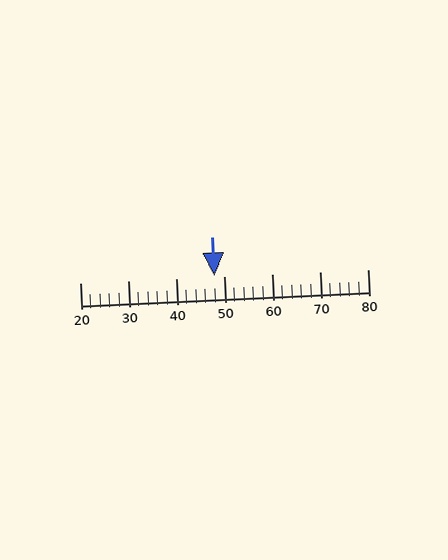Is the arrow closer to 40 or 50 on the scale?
The arrow is closer to 50.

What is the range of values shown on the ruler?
The ruler shows values from 20 to 80.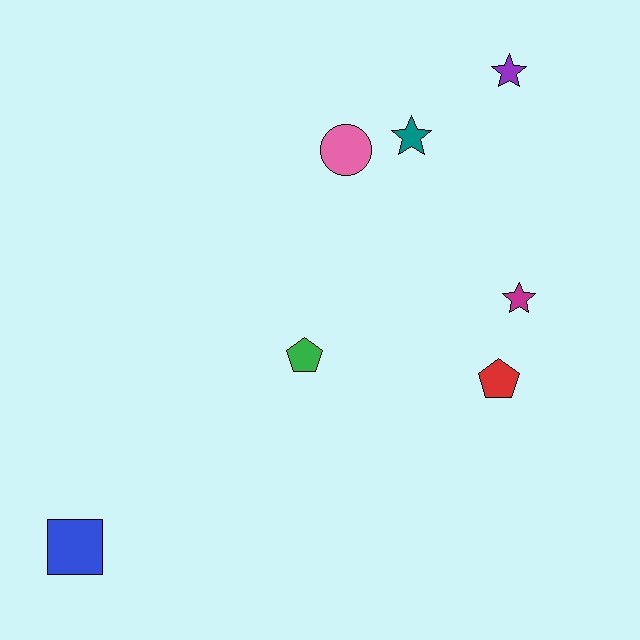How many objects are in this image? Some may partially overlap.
There are 7 objects.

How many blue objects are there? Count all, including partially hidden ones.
There is 1 blue object.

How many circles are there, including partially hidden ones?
There is 1 circle.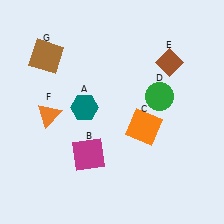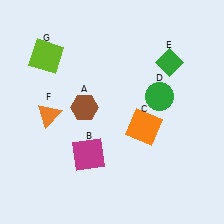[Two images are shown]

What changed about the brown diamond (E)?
In Image 1, E is brown. In Image 2, it changed to green.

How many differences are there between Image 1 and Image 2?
There are 3 differences between the two images.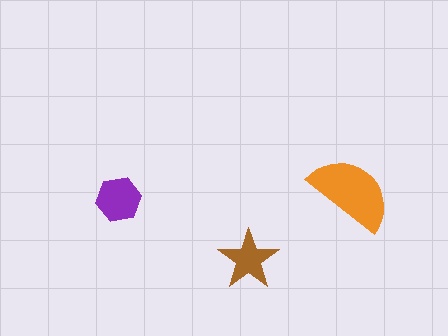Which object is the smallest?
The brown star.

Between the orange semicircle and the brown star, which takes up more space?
The orange semicircle.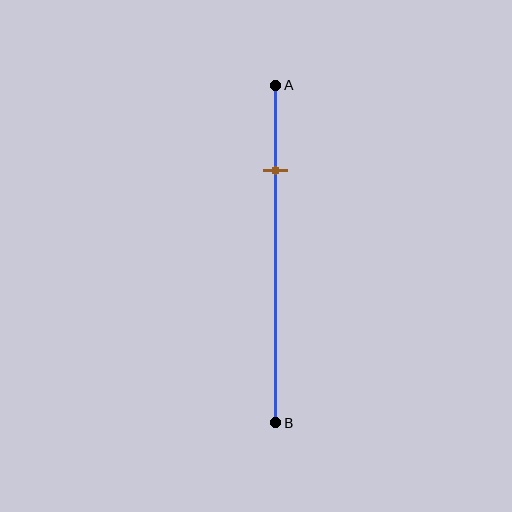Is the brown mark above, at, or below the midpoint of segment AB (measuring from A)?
The brown mark is above the midpoint of segment AB.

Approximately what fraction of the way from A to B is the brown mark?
The brown mark is approximately 25% of the way from A to B.